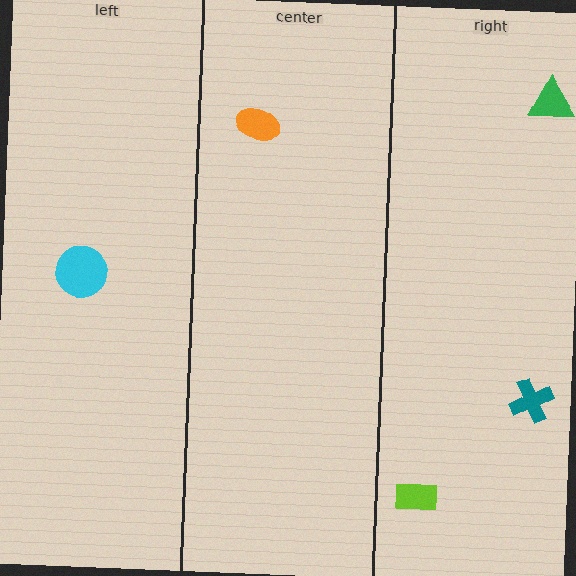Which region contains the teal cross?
The right region.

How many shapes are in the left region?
1.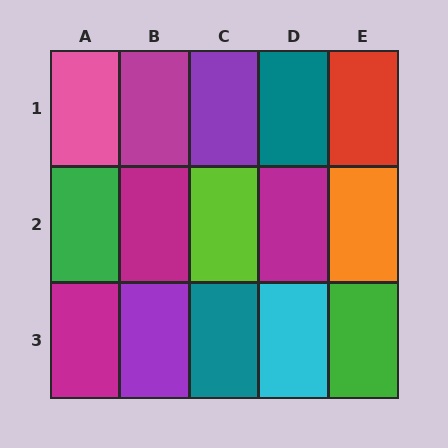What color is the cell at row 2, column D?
Magenta.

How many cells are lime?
1 cell is lime.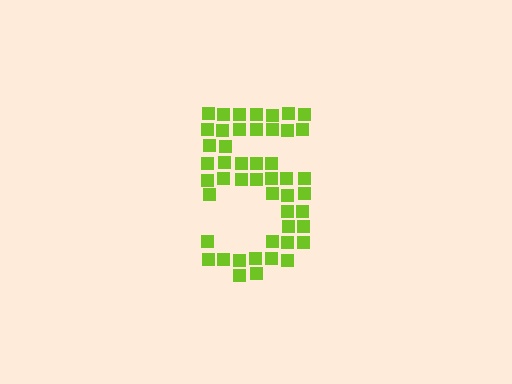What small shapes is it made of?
It is made of small squares.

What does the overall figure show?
The overall figure shows the digit 5.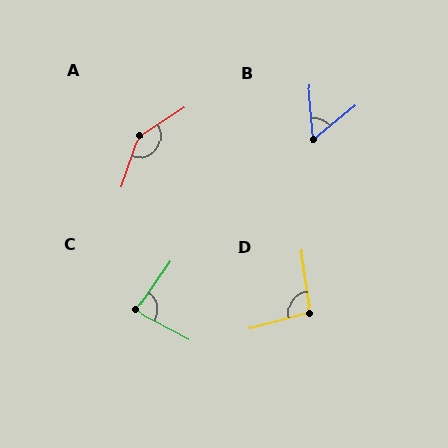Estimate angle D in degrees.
Approximately 97 degrees.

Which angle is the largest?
A, at approximately 143 degrees.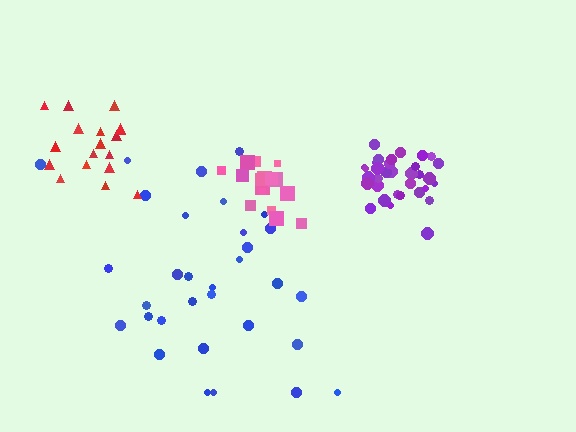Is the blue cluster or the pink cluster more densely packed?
Pink.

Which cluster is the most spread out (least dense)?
Blue.